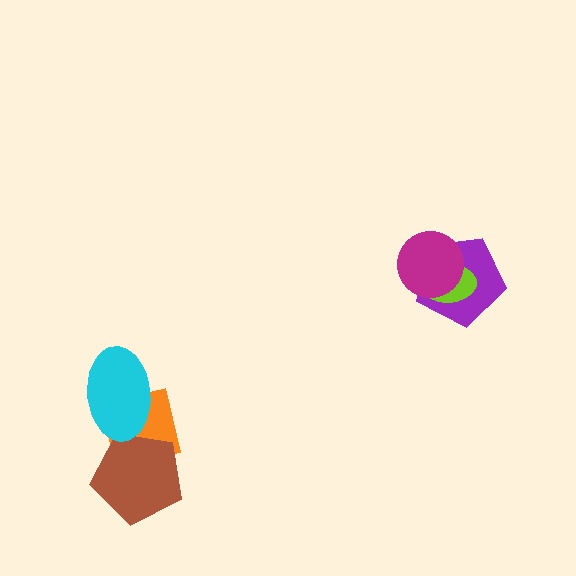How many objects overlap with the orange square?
2 objects overlap with the orange square.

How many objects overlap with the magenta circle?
2 objects overlap with the magenta circle.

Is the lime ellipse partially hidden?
Yes, it is partially covered by another shape.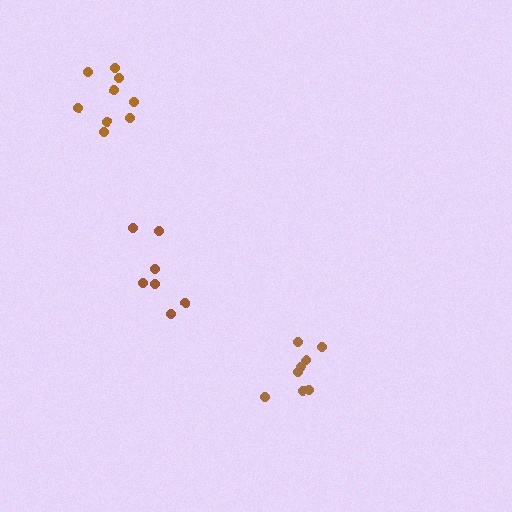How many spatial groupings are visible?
There are 3 spatial groupings.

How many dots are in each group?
Group 1: 9 dots, Group 2: 8 dots, Group 3: 7 dots (24 total).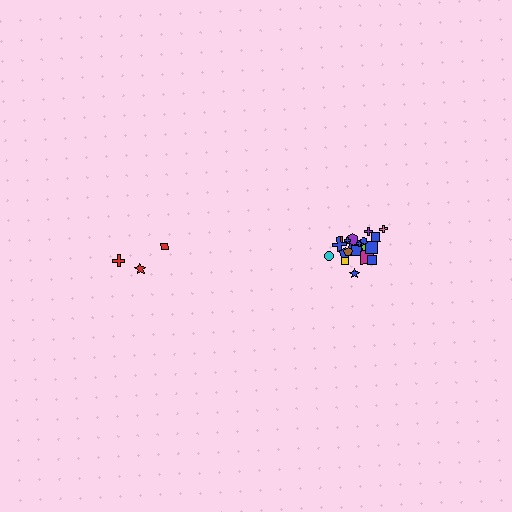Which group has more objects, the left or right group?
The right group.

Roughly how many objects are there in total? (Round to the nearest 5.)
Roughly 25 objects in total.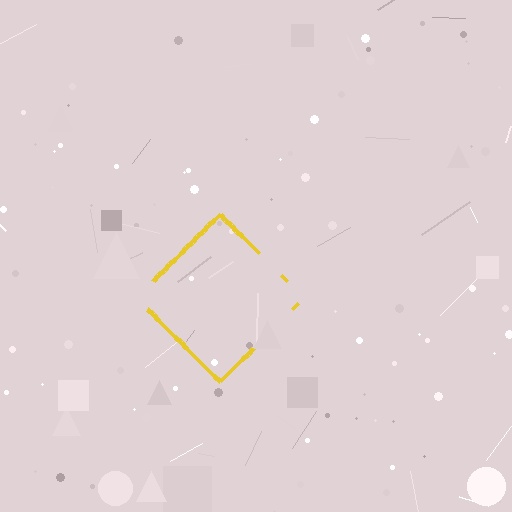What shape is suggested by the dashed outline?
The dashed outline suggests a diamond.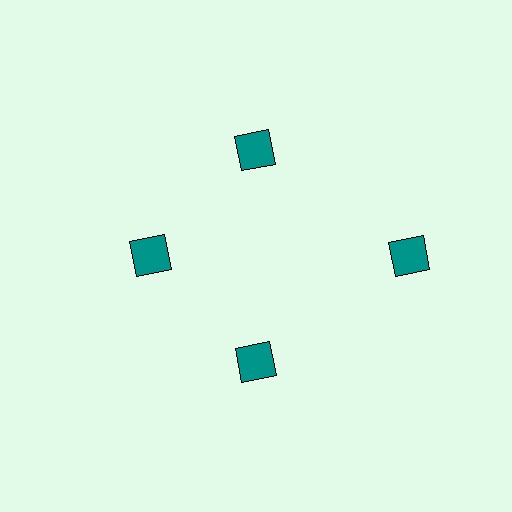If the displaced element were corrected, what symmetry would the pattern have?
It would have 4-fold rotational symmetry — the pattern would map onto itself every 90 degrees.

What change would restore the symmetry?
The symmetry would be restored by moving it inward, back onto the ring so that all 4 diamonds sit at equal angles and equal distance from the center.